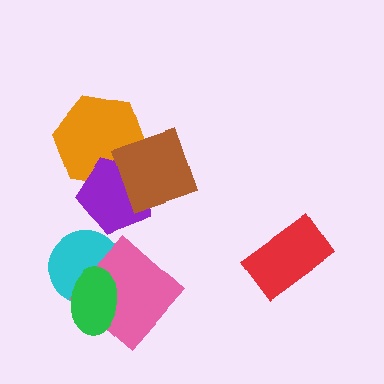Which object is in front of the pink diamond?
The green ellipse is in front of the pink diamond.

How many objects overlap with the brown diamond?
2 objects overlap with the brown diamond.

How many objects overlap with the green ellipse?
2 objects overlap with the green ellipse.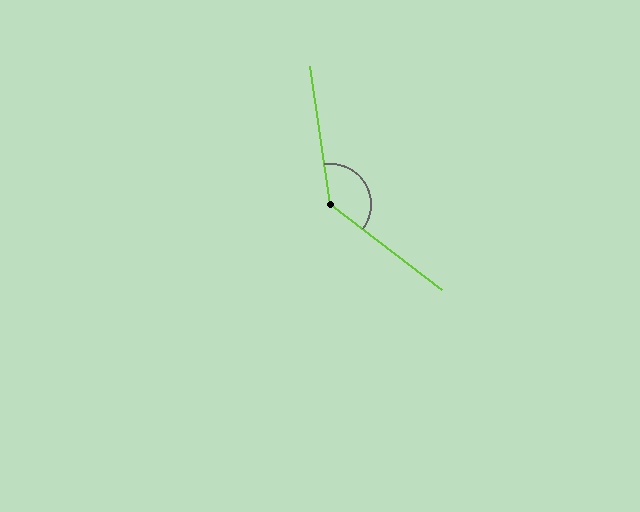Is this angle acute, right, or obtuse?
It is obtuse.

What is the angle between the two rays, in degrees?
Approximately 136 degrees.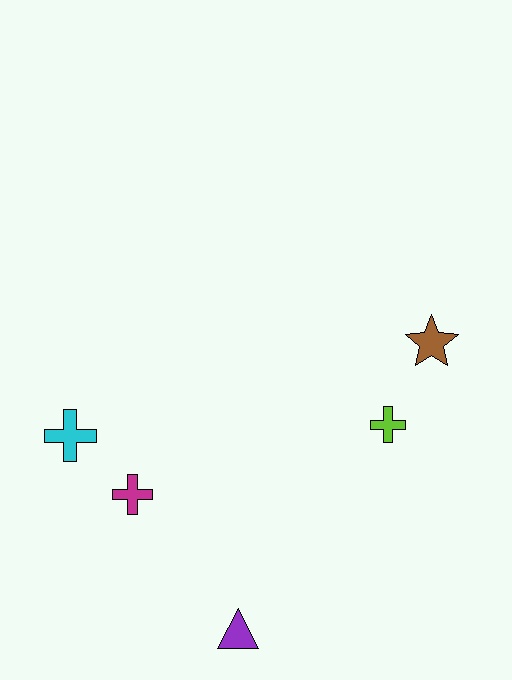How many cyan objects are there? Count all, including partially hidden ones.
There is 1 cyan object.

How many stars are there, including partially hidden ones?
There is 1 star.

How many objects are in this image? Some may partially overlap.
There are 5 objects.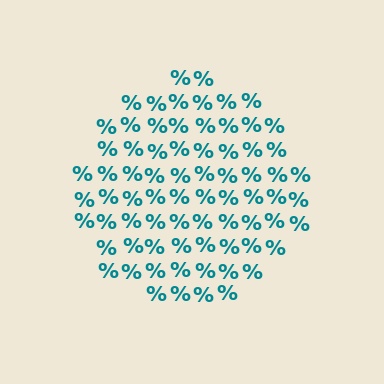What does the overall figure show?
The overall figure shows a circle.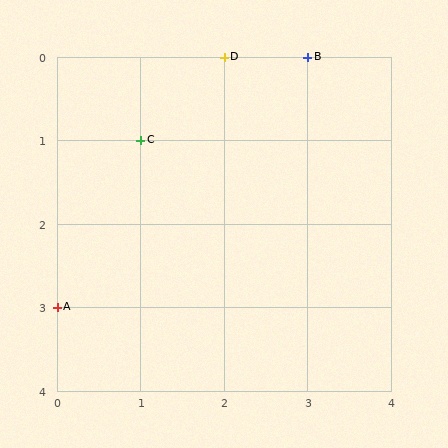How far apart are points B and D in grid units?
Points B and D are 1 column apart.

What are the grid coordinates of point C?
Point C is at grid coordinates (1, 1).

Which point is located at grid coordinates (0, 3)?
Point A is at (0, 3).